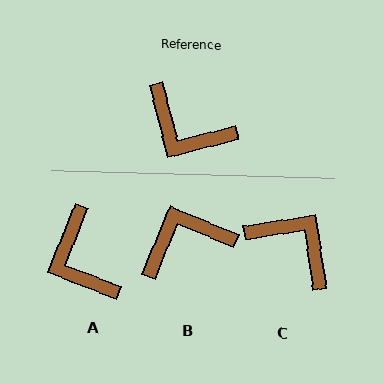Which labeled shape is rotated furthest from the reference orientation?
C, about 174 degrees away.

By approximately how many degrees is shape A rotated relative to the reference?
Approximately 36 degrees clockwise.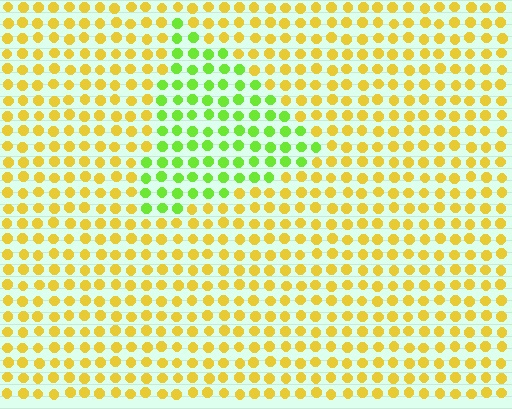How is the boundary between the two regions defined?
The boundary is defined purely by a slight shift in hue (about 51 degrees). Spacing, size, and orientation are identical on both sides.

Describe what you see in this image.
The image is filled with small yellow elements in a uniform arrangement. A triangle-shaped region is visible where the elements are tinted to a slightly different hue, forming a subtle color boundary.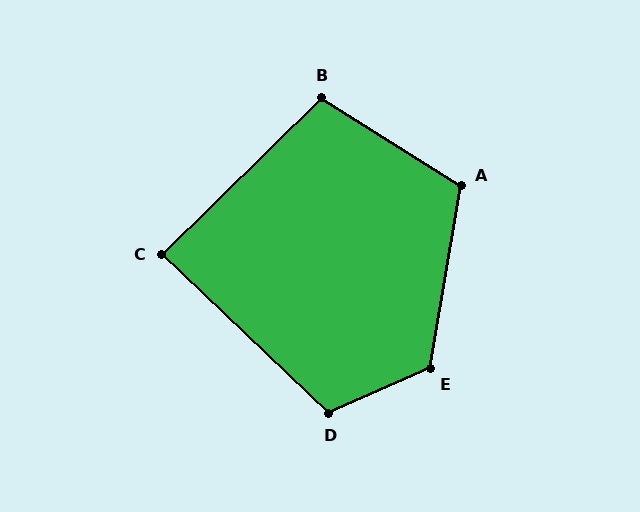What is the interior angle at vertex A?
Approximately 112 degrees (obtuse).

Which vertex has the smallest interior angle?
C, at approximately 88 degrees.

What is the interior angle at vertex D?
Approximately 113 degrees (obtuse).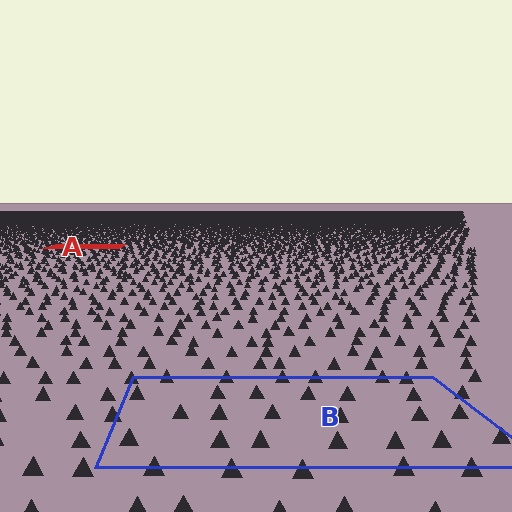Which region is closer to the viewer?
Region B is closer. The texture elements there are larger and more spread out.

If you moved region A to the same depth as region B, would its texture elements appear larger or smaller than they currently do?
They would appear larger. At a closer depth, the same texture elements are projected at a bigger on-screen size.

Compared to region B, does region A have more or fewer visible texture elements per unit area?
Region A has more texture elements per unit area — they are packed more densely because it is farther away.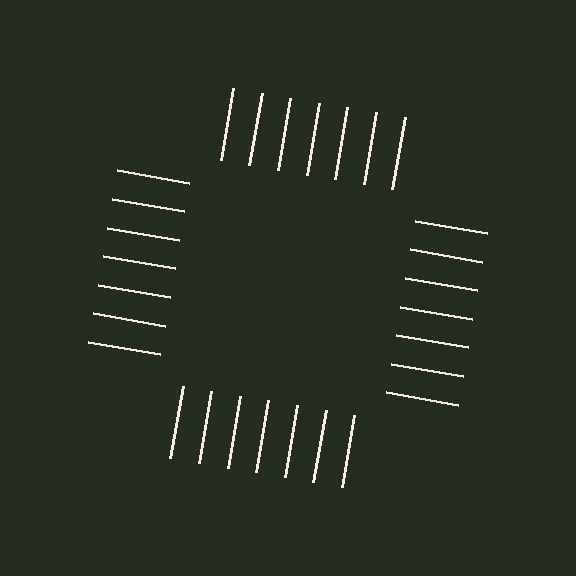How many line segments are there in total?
28 — 7 along each of the 4 edges.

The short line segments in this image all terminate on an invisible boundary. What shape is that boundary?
An illusory square — the line segments terminate on its edges but no continuous stroke is drawn.